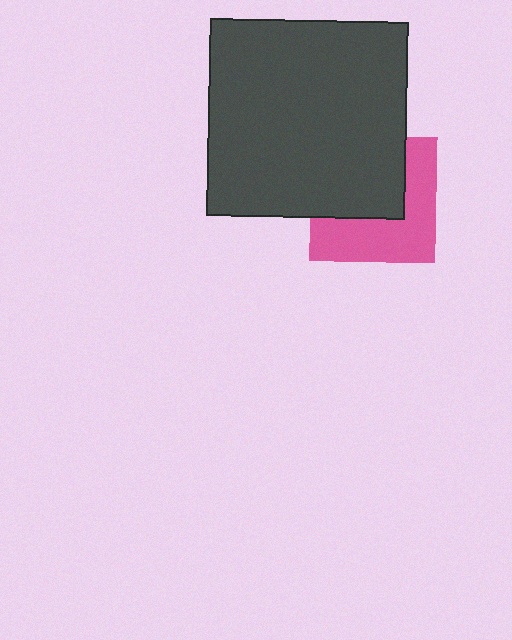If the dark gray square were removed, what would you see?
You would see the complete pink square.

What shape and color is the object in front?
The object in front is a dark gray square.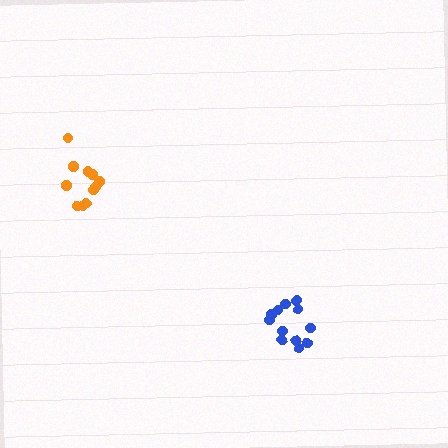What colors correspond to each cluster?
The clusters are colored: orange, blue.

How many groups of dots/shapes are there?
There are 2 groups.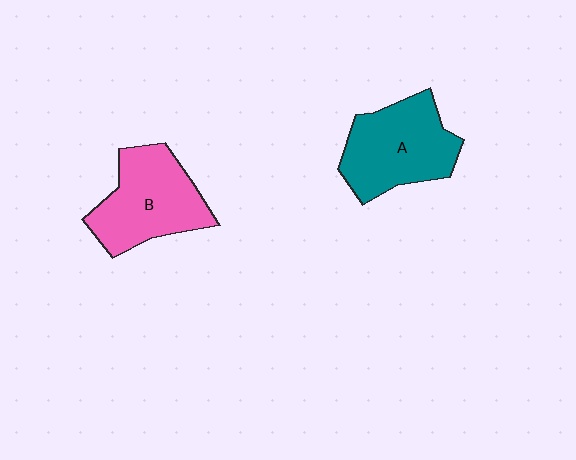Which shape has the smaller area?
Shape B (pink).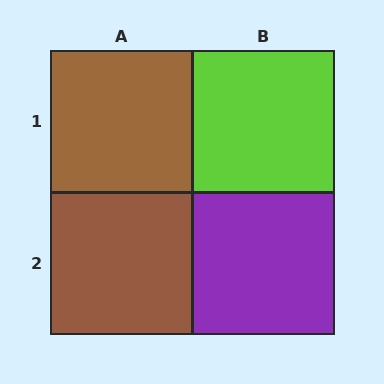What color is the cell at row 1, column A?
Brown.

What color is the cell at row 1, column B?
Lime.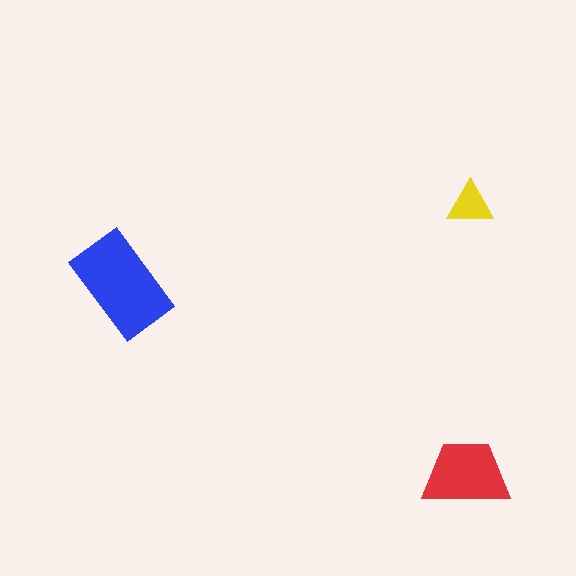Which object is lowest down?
The red trapezoid is bottommost.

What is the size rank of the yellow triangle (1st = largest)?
3rd.